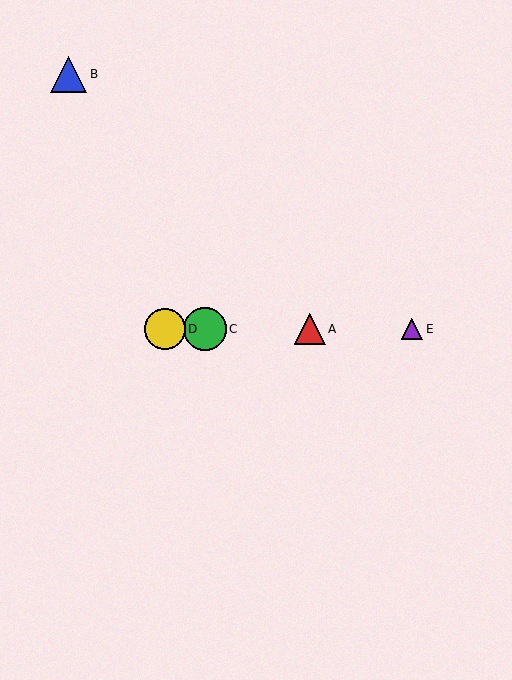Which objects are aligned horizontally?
Objects A, C, D, E are aligned horizontally.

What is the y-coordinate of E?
Object E is at y≈329.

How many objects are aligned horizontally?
4 objects (A, C, D, E) are aligned horizontally.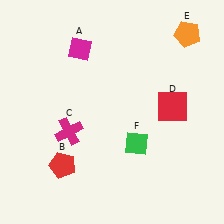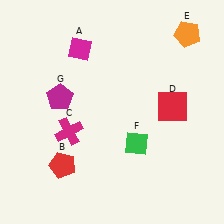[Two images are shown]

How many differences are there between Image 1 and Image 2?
There is 1 difference between the two images.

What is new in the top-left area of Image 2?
A magenta pentagon (G) was added in the top-left area of Image 2.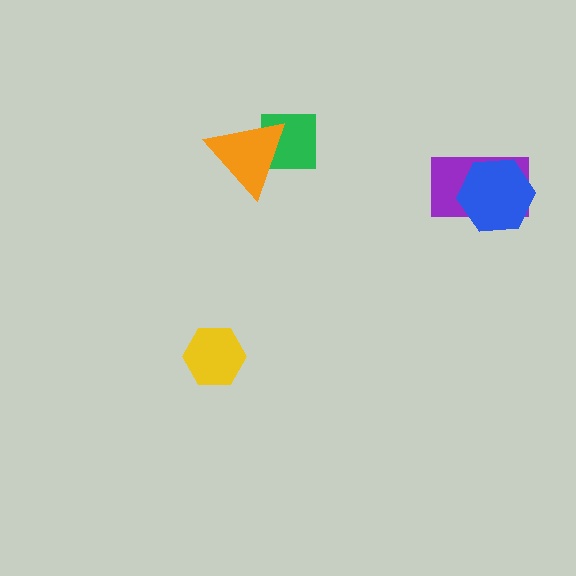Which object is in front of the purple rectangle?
The blue hexagon is in front of the purple rectangle.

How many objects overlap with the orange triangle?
1 object overlaps with the orange triangle.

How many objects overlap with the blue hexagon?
1 object overlaps with the blue hexagon.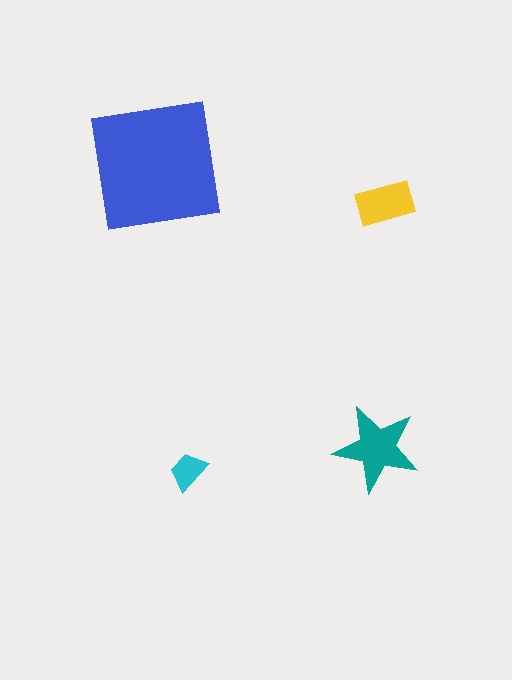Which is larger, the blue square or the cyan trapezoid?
The blue square.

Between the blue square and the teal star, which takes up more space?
The blue square.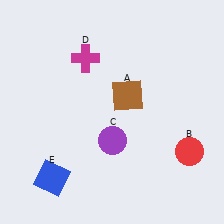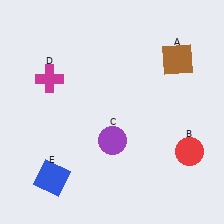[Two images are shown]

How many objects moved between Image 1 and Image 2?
2 objects moved between the two images.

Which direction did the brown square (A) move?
The brown square (A) moved right.